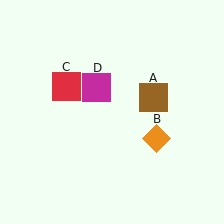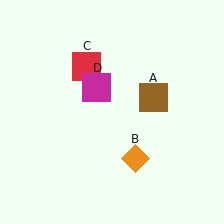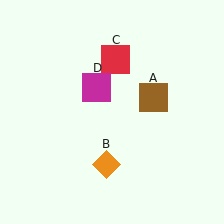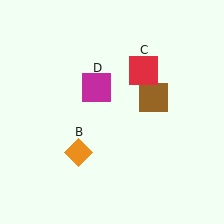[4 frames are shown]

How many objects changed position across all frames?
2 objects changed position: orange diamond (object B), red square (object C).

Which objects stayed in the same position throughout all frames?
Brown square (object A) and magenta square (object D) remained stationary.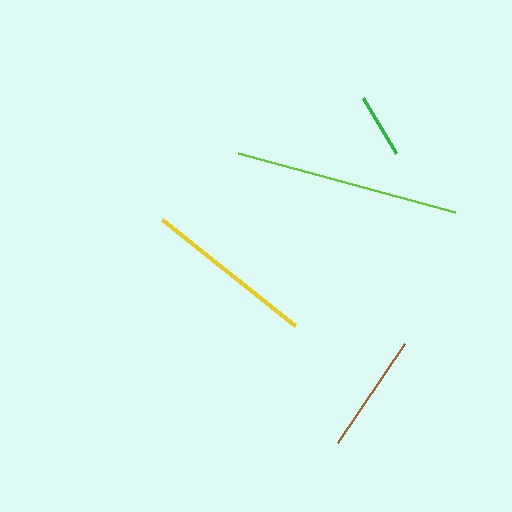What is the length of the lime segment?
The lime segment is approximately 226 pixels long.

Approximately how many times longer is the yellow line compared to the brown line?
The yellow line is approximately 1.4 times the length of the brown line.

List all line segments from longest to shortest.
From longest to shortest: lime, yellow, brown, green.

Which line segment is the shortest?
The green line is the shortest at approximately 64 pixels.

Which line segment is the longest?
The lime line is the longest at approximately 226 pixels.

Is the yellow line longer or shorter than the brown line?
The yellow line is longer than the brown line.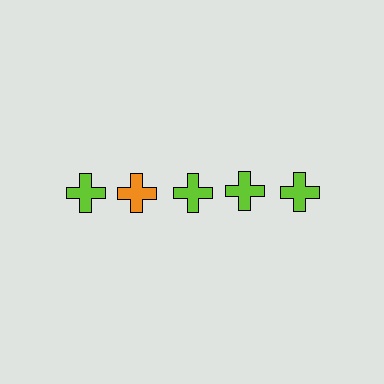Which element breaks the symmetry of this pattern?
The orange cross in the top row, second from left column breaks the symmetry. All other shapes are lime crosses.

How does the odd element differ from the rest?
It has a different color: orange instead of lime.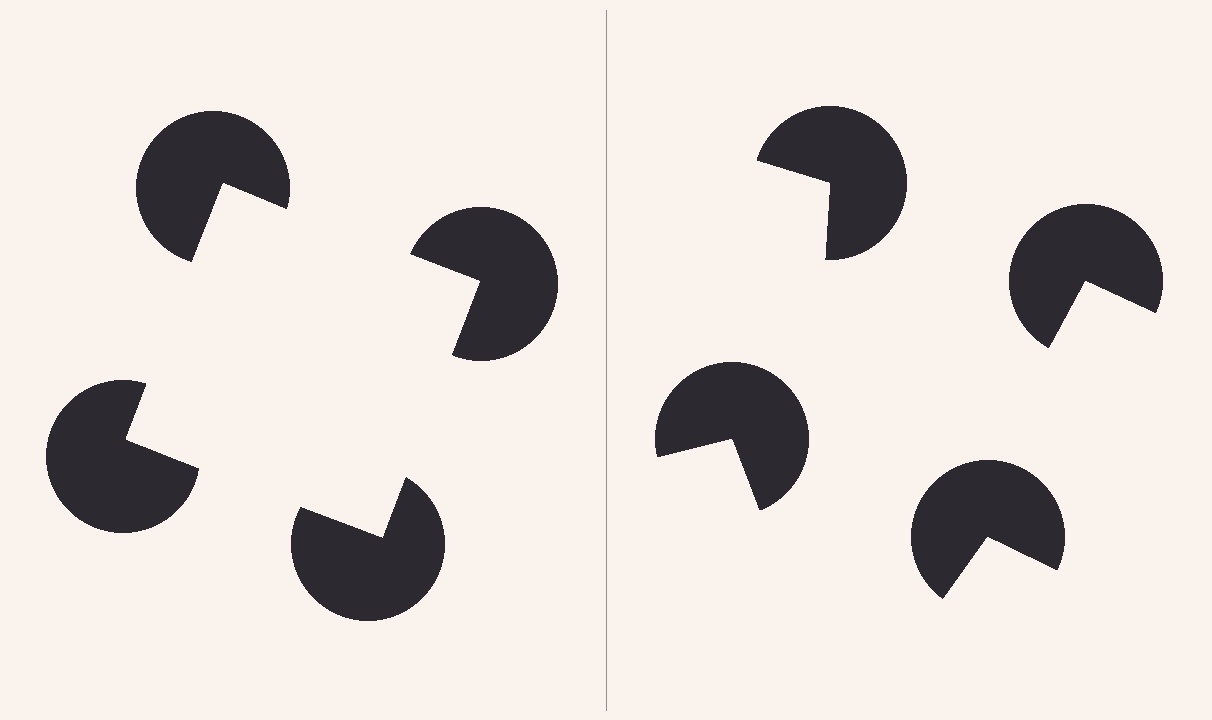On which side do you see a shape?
An illusory square appears on the left side. On the right side the wedge cuts are rotated, so no coherent shape forms.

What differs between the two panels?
The pac-man discs are positioned identically on both sides; only the wedge orientations differ. On the left they align to a square; on the right they are misaligned.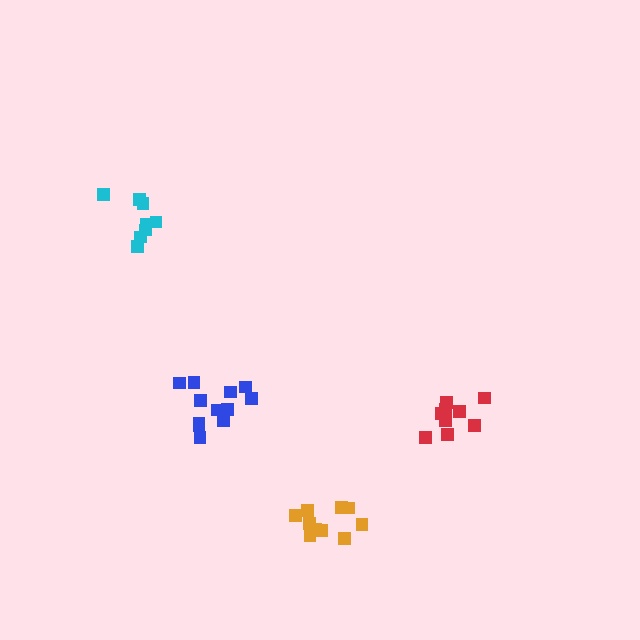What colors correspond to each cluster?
The clusters are colored: red, cyan, blue, orange.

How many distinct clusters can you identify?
There are 4 distinct clusters.